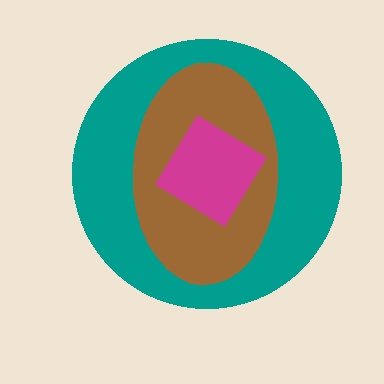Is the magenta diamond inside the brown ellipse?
Yes.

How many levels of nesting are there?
3.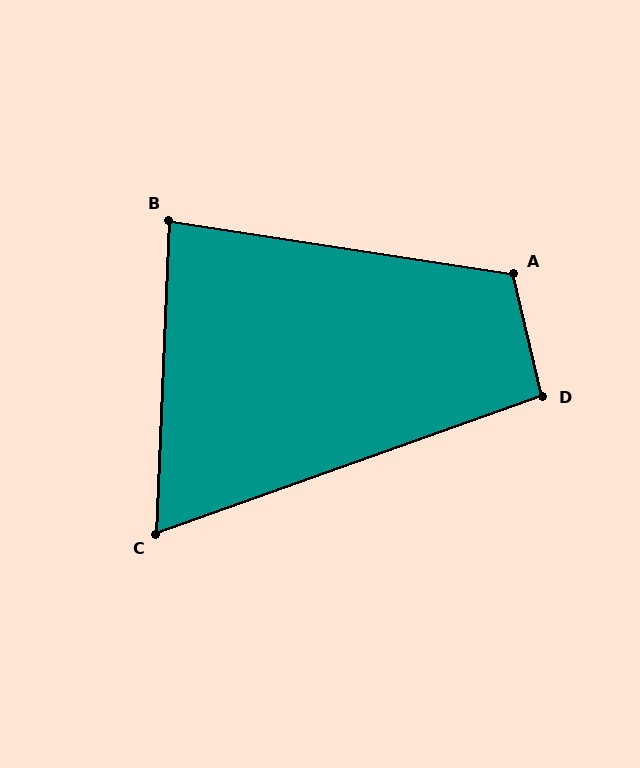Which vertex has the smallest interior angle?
C, at approximately 68 degrees.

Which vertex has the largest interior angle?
A, at approximately 112 degrees.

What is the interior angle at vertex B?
Approximately 84 degrees (acute).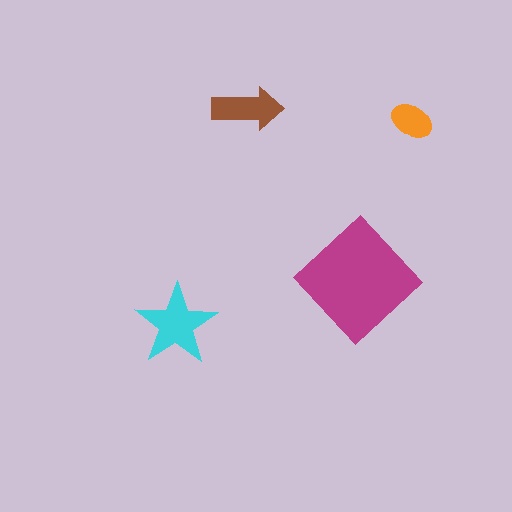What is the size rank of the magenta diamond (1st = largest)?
1st.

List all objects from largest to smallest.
The magenta diamond, the cyan star, the brown arrow, the orange ellipse.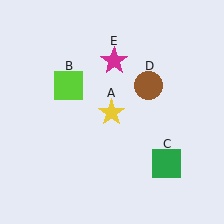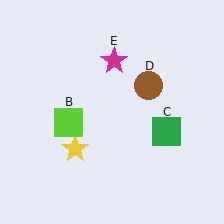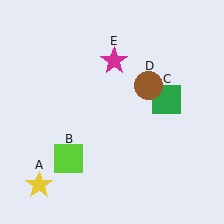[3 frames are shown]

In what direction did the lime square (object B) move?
The lime square (object B) moved down.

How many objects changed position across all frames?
3 objects changed position: yellow star (object A), lime square (object B), green square (object C).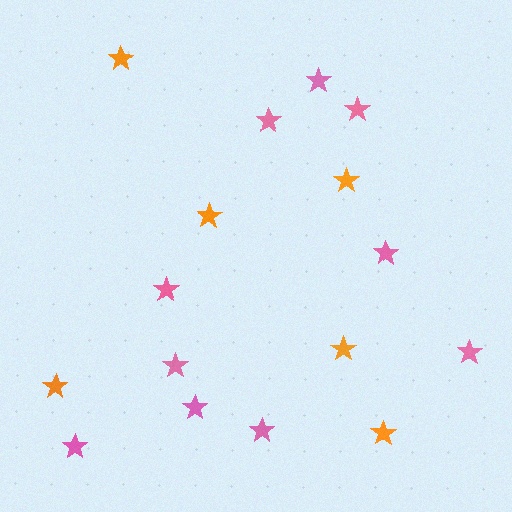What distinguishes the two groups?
There are 2 groups: one group of pink stars (10) and one group of orange stars (6).